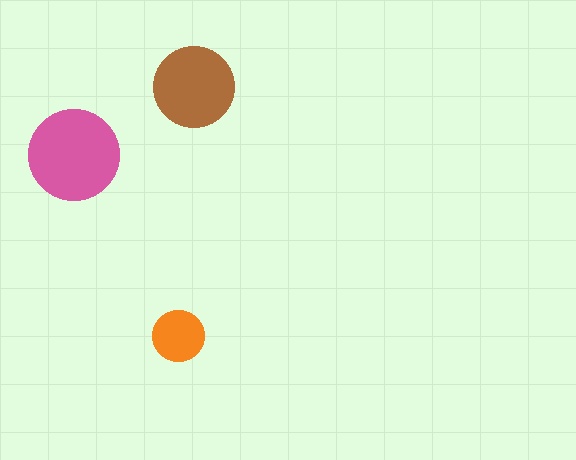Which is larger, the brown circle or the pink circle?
The pink one.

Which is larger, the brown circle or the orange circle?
The brown one.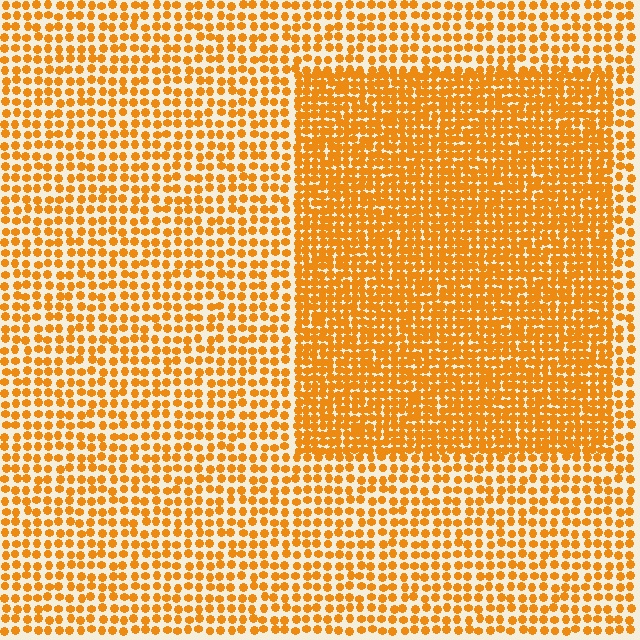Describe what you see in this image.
The image contains small orange elements arranged at two different densities. A rectangle-shaped region is visible where the elements are more densely packed than the surrounding area.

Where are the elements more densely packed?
The elements are more densely packed inside the rectangle boundary.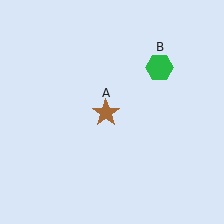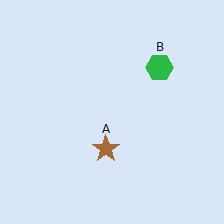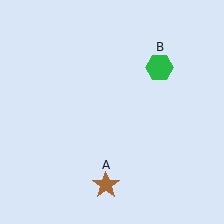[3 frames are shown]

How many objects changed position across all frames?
1 object changed position: brown star (object A).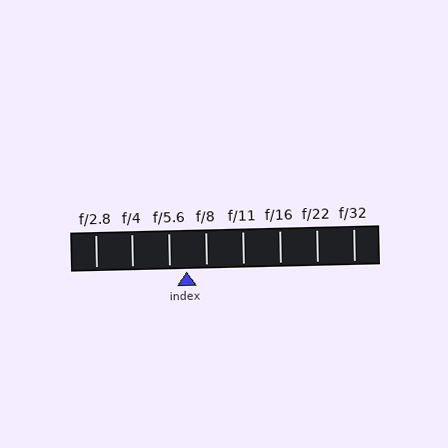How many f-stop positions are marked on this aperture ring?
There are 8 f-stop positions marked.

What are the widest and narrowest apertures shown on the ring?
The widest aperture shown is f/2.8 and the narrowest is f/32.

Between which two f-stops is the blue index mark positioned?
The index mark is between f/5.6 and f/8.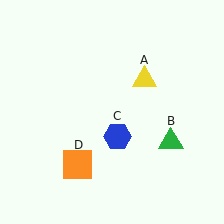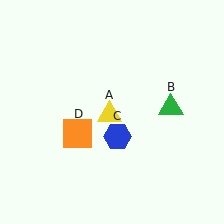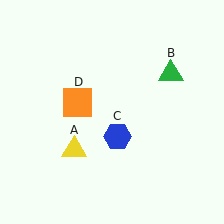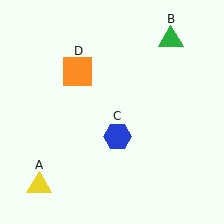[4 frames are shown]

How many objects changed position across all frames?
3 objects changed position: yellow triangle (object A), green triangle (object B), orange square (object D).